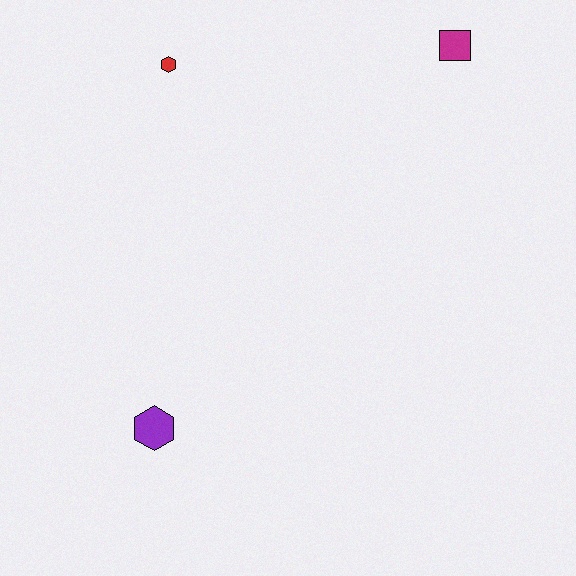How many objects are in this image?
There are 3 objects.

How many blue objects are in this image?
There are no blue objects.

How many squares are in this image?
There is 1 square.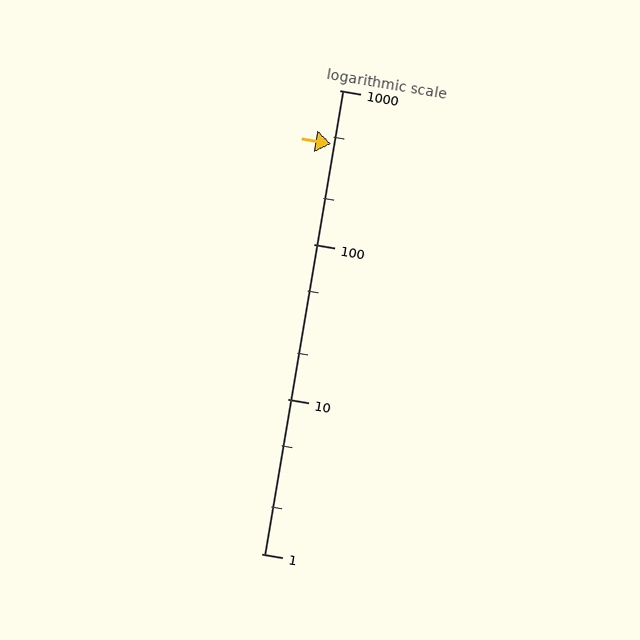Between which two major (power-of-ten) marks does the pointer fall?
The pointer is between 100 and 1000.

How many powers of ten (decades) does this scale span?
The scale spans 3 decades, from 1 to 1000.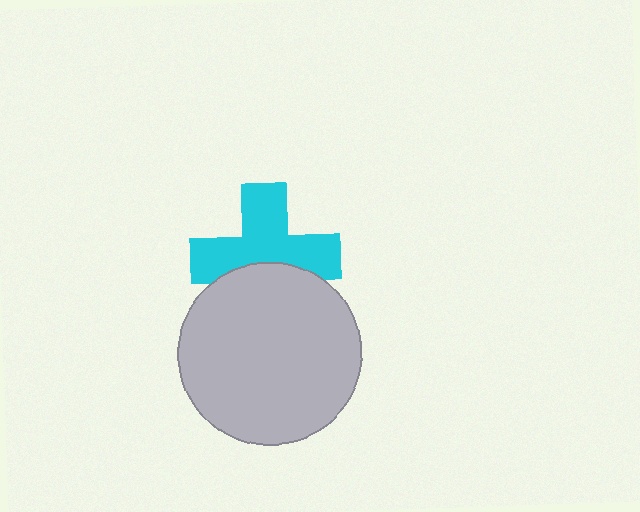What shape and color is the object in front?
The object in front is a light gray circle.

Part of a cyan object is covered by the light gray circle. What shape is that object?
It is a cross.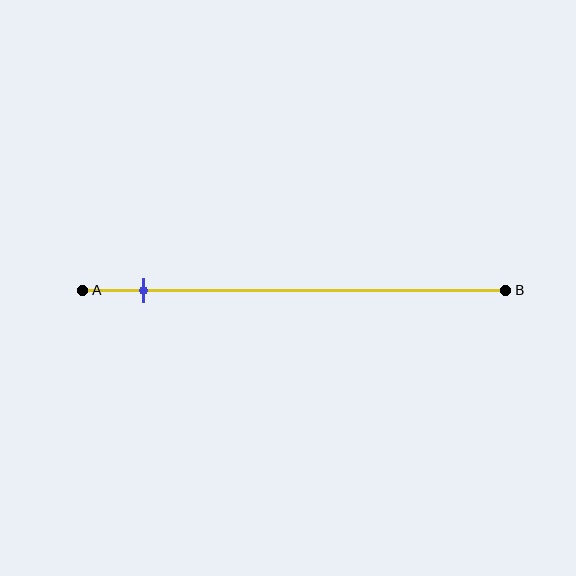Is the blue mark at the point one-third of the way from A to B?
No, the mark is at about 15% from A, not at the 33% one-third point.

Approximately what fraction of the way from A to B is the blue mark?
The blue mark is approximately 15% of the way from A to B.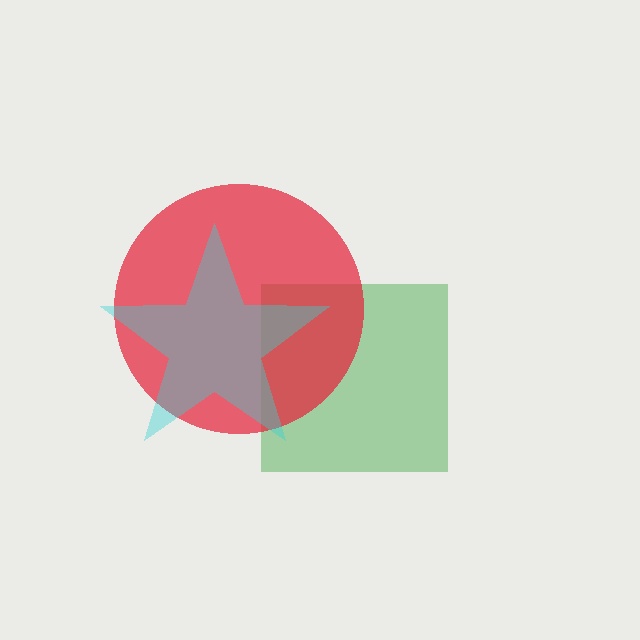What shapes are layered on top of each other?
The layered shapes are: a green square, a red circle, a cyan star.